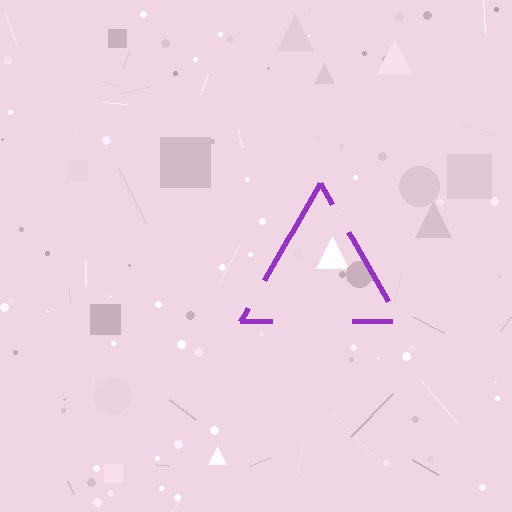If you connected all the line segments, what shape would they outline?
They would outline a triangle.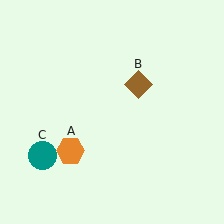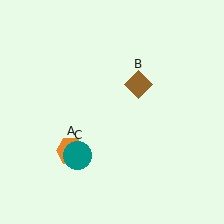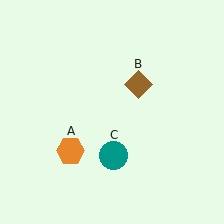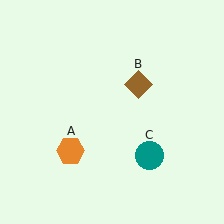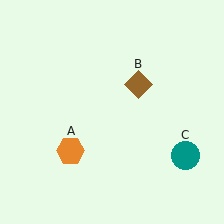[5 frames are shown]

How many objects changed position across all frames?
1 object changed position: teal circle (object C).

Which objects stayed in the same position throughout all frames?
Orange hexagon (object A) and brown diamond (object B) remained stationary.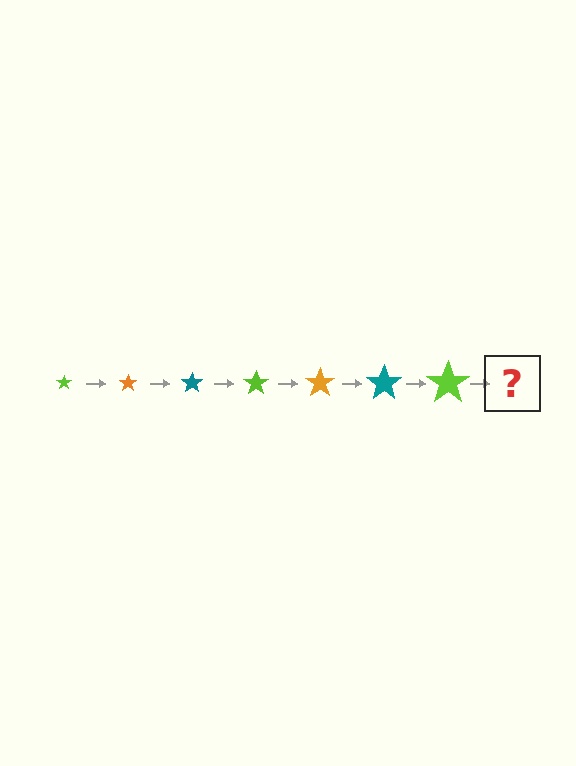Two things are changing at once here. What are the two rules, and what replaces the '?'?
The two rules are that the star grows larger each step and the color cycles through lime, orange, and teal. The '?' should be an orange star, larger than the previous one.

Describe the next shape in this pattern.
It should be an orange star, larger than the previous one.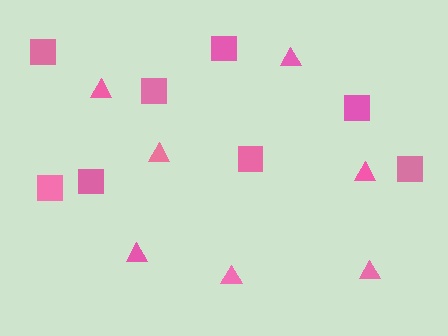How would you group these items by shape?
There are 2 groups: one group of triangles (7) and one group of squares (8).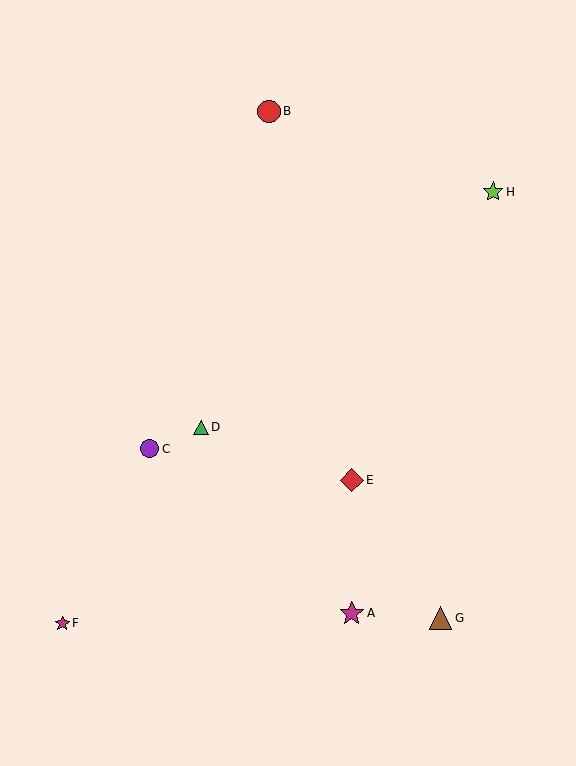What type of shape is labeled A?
Shape A is a magenta star.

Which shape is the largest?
The magenta star (labeled A) is the largest.